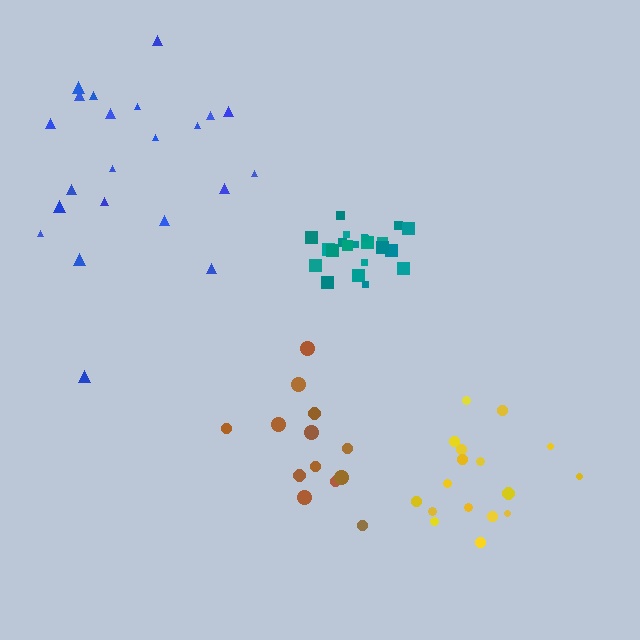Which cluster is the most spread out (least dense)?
Brown.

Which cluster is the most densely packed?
Teal.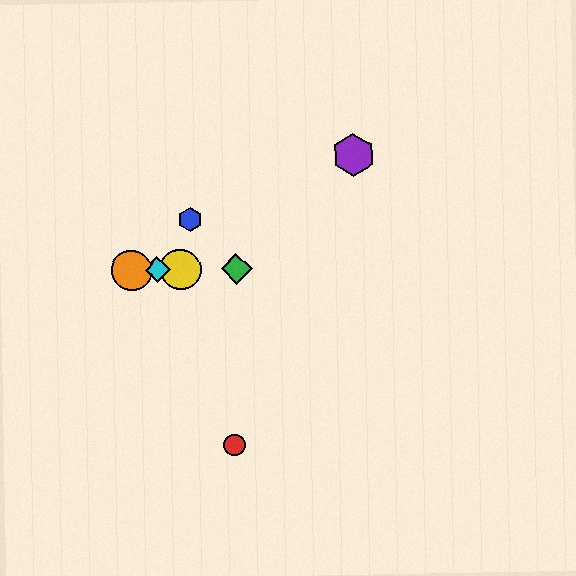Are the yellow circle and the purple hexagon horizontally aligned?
No, the yellow circle is at y≈270 and the purple hexagon is at y≈155.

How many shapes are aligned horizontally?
4 shapes (the green diamond, the yellow circle, the orange circle, the cyan diamond) are aligned horizontally.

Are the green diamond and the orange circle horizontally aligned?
Yes, both are at y≈269.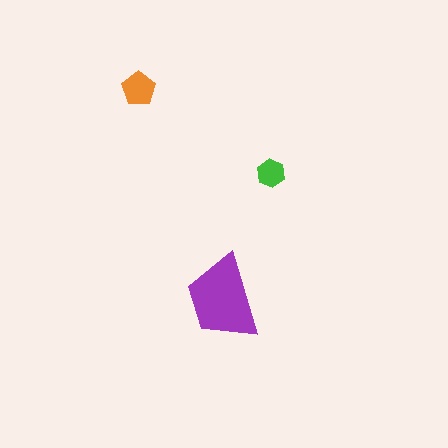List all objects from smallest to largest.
The green hexagon, the orange pentagon, the purple trapezoid.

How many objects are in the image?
There are 3 objects in the image.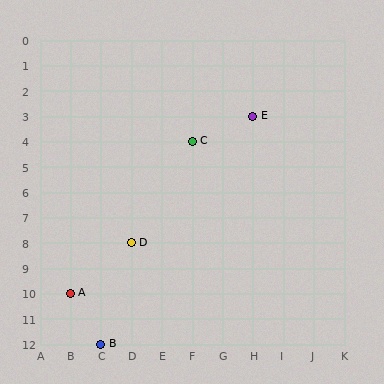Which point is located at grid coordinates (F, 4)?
Point C is at (F, 4).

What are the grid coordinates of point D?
Point D is at grid coordinates (D, 8).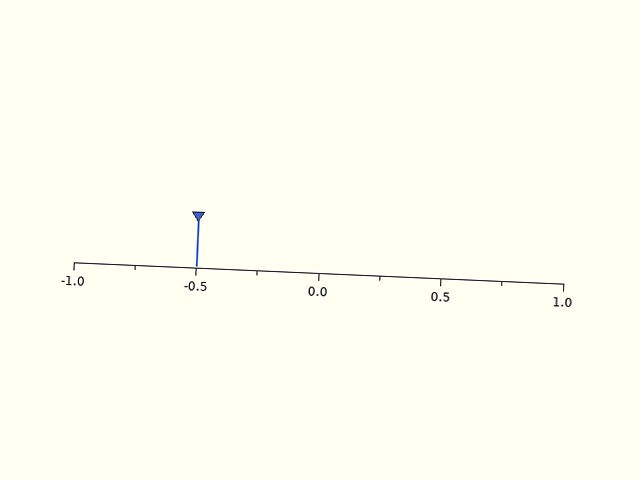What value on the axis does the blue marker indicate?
The marker indicates approximately -0.5.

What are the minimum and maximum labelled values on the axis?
The axis runs from -1.0 to 1.0.